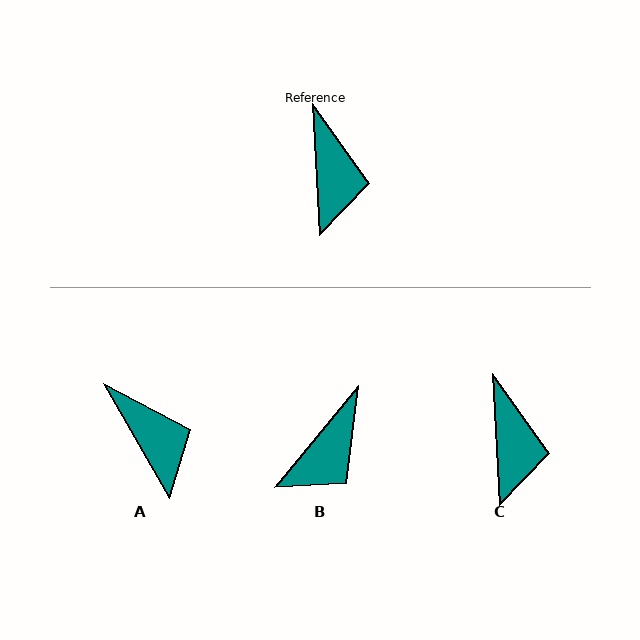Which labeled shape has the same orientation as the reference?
C.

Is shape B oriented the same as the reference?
No, it is off by about 43 degrees.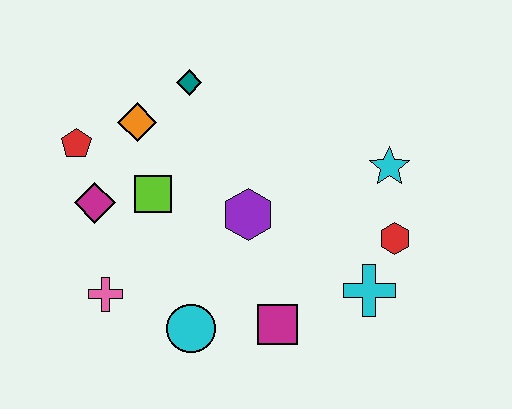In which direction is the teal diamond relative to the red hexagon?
The teal diamond is to the left of the red hexagon.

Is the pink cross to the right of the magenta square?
No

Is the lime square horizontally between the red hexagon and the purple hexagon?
No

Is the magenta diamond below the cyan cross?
No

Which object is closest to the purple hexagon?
The lime square is closest to the purple hexagon.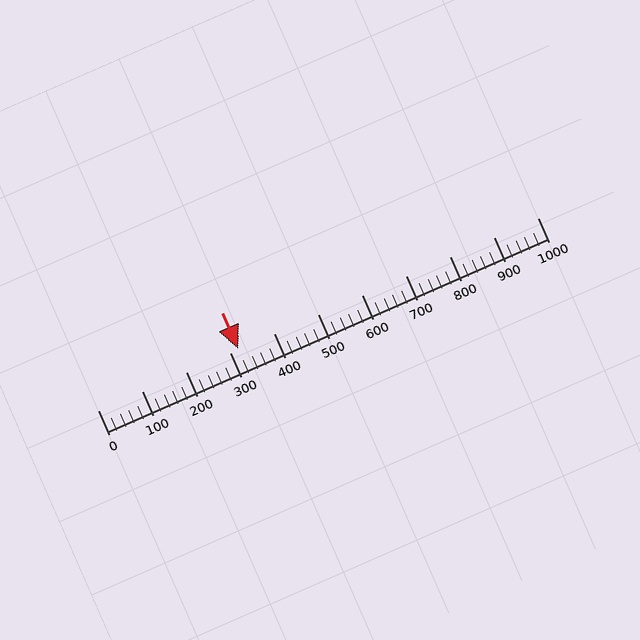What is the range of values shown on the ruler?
The ruler shows values from 0 to 1000.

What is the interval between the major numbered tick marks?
The major tick marks are spaced 100 units apart.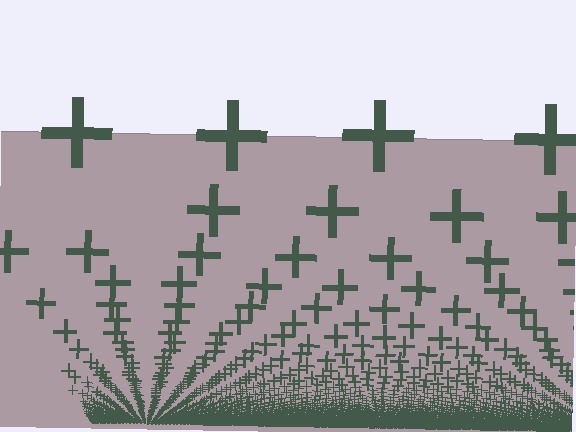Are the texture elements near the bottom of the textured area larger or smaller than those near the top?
Smaller. The gradient is inverted — elements near the bottom are smaller and denser.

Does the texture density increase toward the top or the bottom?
Density increases toward the bottom.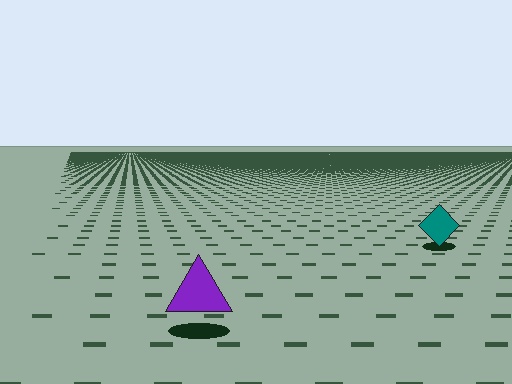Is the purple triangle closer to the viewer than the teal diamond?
Yes. The purple triangle is closer — you can tell from the texture gradient: the ground texture is coarser near it.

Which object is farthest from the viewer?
The teal diamond is farthest from the viewer. It appears smaller and the ground texture around it is denser.